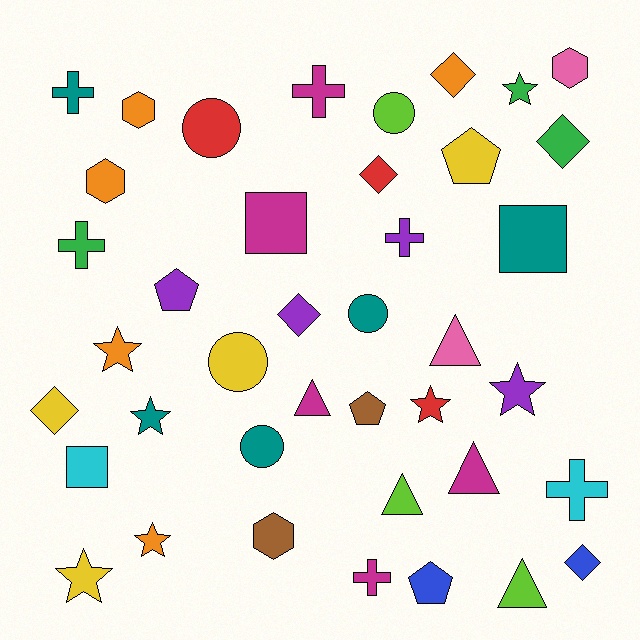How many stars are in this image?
There are 7 stars.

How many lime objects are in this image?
There are 3 lime objects.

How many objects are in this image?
There are 40 objects.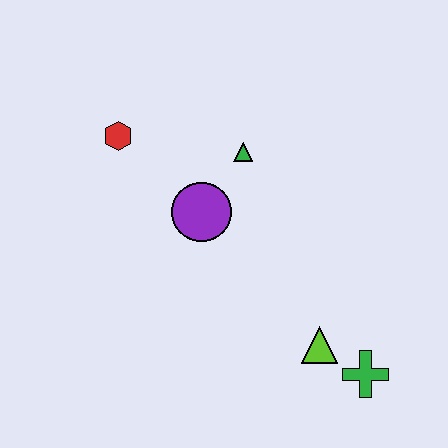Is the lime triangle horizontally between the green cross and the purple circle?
Yes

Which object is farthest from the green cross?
The red hexagon is farthest from the green cross.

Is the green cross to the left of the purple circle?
No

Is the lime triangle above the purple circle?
No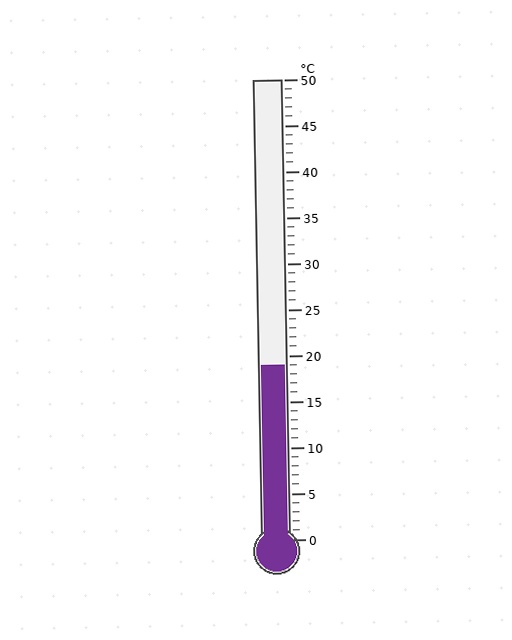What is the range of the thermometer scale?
The thermometer scale ranges from 0°C to 50°C.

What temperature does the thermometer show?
The thermometer shows approximately 19°C.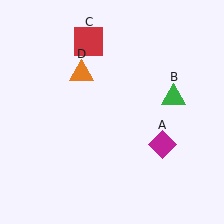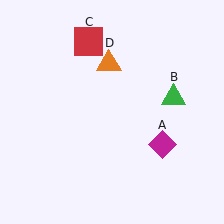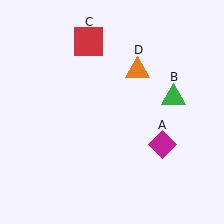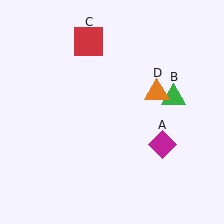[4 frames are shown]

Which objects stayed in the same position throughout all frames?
Magenta diamond (object A) and green triangle (object B) and red square (object C) remained stationary.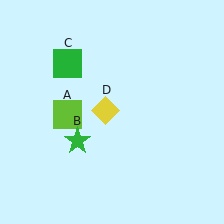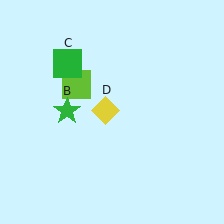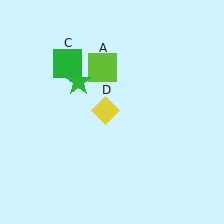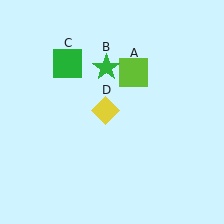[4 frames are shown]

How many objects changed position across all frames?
2 objects changed position: lime square (object A), green star (object B).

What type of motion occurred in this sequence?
The lime square (object A), green star (object B) rotated clockwise around the center of the scene.